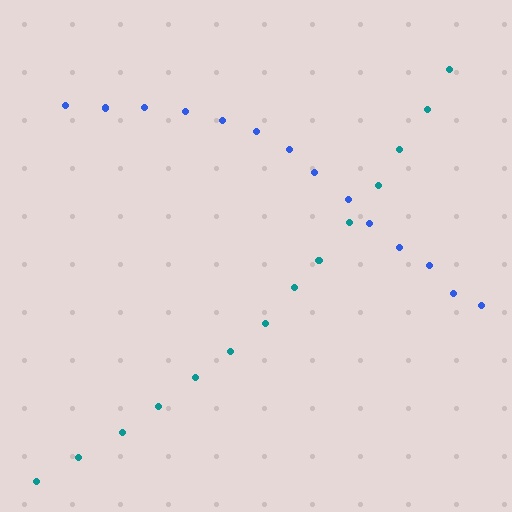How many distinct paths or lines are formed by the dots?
There are 2 distinct paths.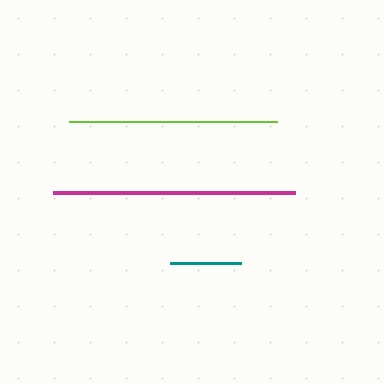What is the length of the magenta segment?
The magenta segment is approximately 242 pixels long.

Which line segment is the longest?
The magenta line is the longest at approximately 242 pixels.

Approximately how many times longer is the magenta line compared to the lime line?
The magenta line is approximately 1.2 times the length of the lime line.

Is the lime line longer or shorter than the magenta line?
The magenta line is longer than the lime line.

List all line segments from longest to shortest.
From longest to shortest: magenta, lime, teal.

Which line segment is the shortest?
The teal line is the shortest at approximately 71 pixels.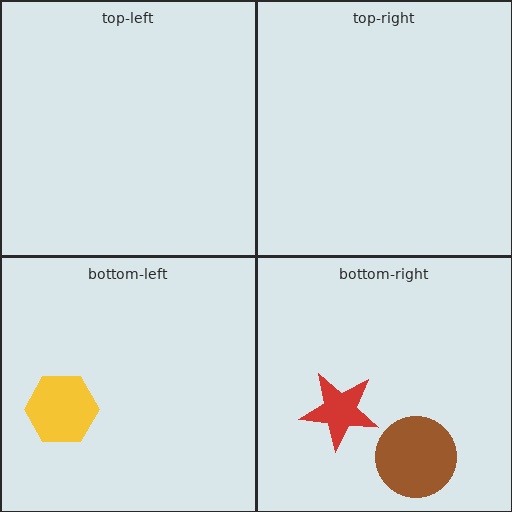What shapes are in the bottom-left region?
The yellow hexagon.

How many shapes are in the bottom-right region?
2.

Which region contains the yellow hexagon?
The bottom-left region.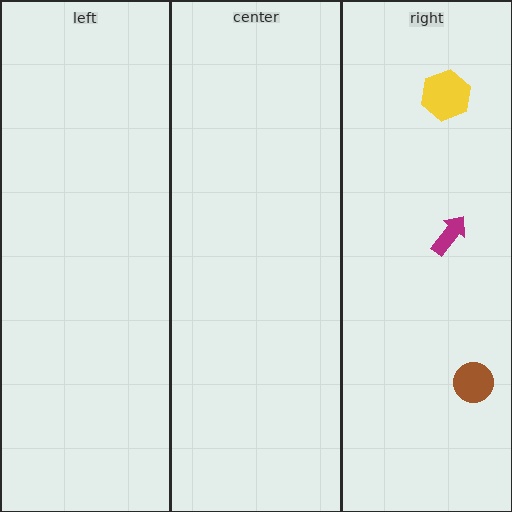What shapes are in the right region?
The magenta arrow, the yellow hexagon, the brown circle.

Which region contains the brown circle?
The right region.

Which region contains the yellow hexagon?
The right region.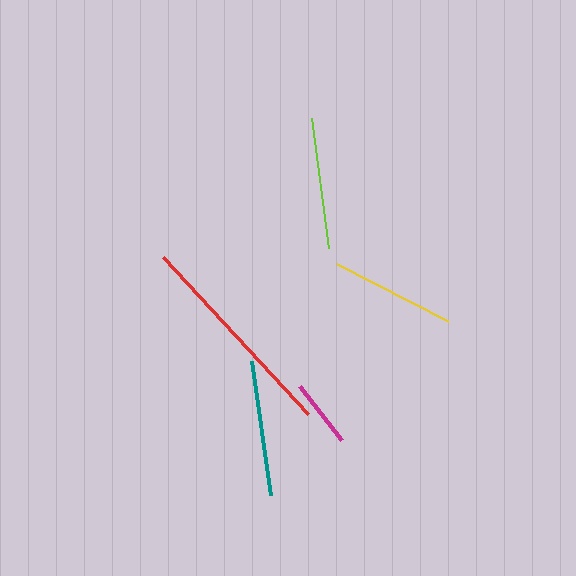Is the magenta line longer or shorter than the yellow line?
The yellow line is longer than the magenta line.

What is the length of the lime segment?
The lime segment is approximately 131 pixels long.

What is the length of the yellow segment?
The yellow segment is approximately 124 pixels long.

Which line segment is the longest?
The red line is the longest at approximately 214 pixels.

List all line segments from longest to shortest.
From longest to shortest: red, teal, lime, yellow, magenta.